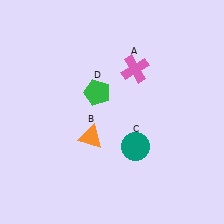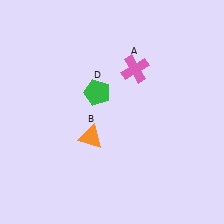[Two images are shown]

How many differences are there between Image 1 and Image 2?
There is 1 difference between the two images.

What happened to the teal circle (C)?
The teal circle (C) was removed in Image 2. It was in the bottom-right area of Image 1.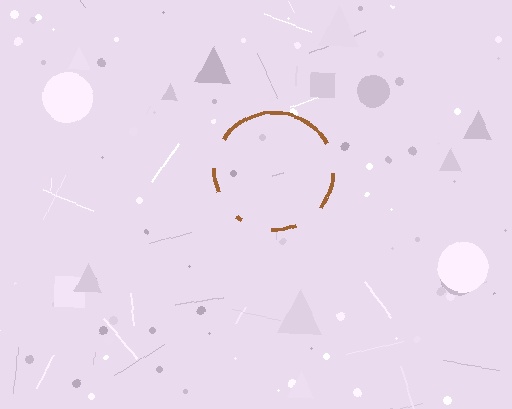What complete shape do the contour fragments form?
The contour fragments form a circle.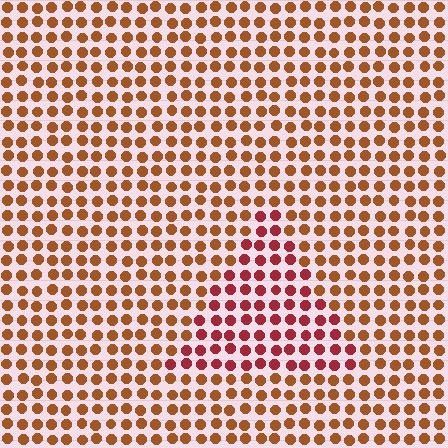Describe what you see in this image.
The image is filled with small brown elements in a uniform arrangement. A triangle-shaped region is visible where the elements are tinted to a slightly different hue, forming a subtle color boundary.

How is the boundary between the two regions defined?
The boundary is defined purely by a slight shift in hue (about 33 degrees). Spacing, size, and orientation are identical on both sides.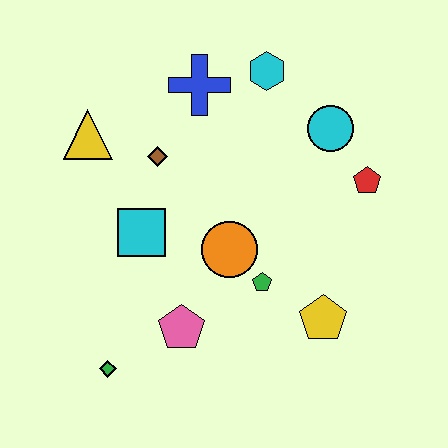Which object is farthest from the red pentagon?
The green diamond is farthest from the red pentagon.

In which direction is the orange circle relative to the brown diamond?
The orange circle is below the brown diamond.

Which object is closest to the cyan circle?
The red pentagon is closest to the cyan circle.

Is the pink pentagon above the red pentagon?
No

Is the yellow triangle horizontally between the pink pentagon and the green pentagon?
No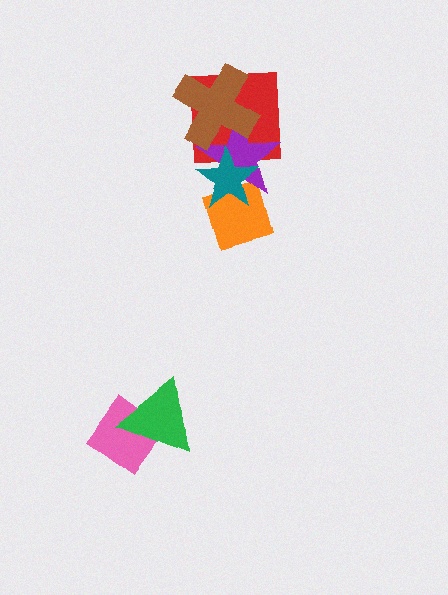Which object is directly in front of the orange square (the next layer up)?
The purple star is directly in front of the orange square.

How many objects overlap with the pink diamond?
1 object overlaps with the pink diamond.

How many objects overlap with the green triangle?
1 object overlaps with the green triangle.